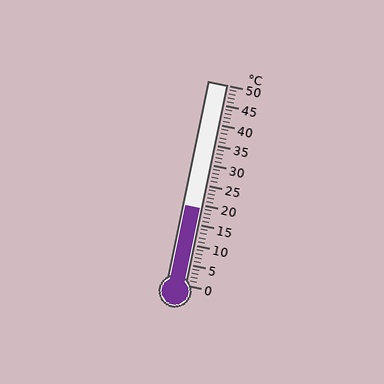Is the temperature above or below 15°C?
The temperature is above 15°C.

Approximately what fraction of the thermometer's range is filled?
The thermometer is filled to approximately 40% of its range.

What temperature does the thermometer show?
The thermometer shows approximately 19°C.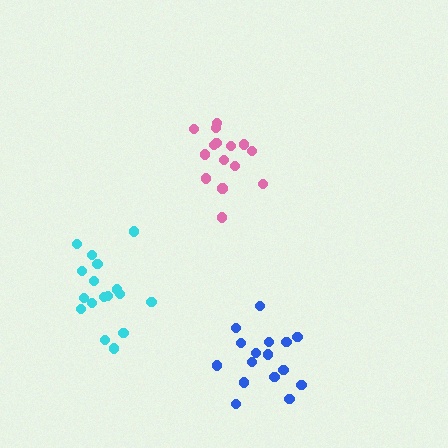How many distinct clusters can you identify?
There are 3 distinct clusters.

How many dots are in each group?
Group 1: 15 dots, Group 2: 16 dots, Group 3: 17 dots (48 total).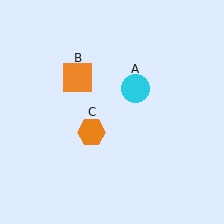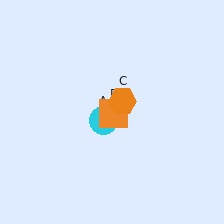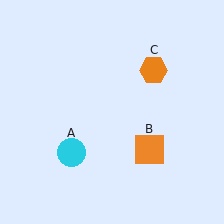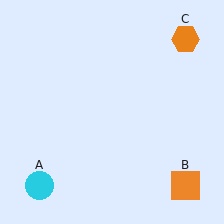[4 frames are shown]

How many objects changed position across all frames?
3 objects changed position: cyan circle (object A), orange square (object B), orange hexagon (object C).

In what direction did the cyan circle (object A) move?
The cyan circle (object A) moved down and to the left.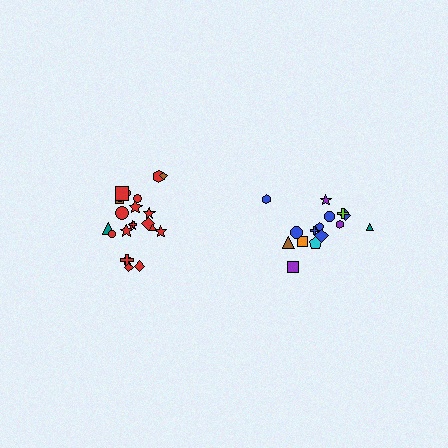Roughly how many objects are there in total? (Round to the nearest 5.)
Roughly 35 objects in total.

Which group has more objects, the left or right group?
The left group.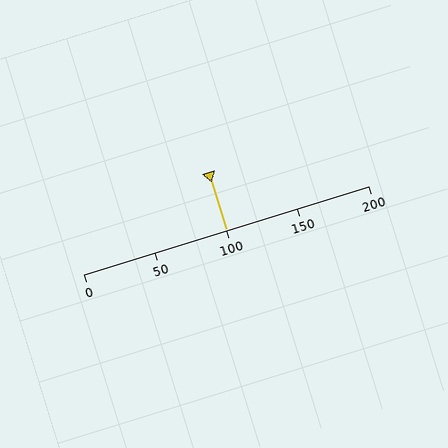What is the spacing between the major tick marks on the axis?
The major ticks are spaced 50 apart.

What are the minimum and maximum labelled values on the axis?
The axis runs from 0 to 200.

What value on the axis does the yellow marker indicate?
The marker indicates approximately 100.